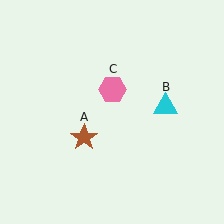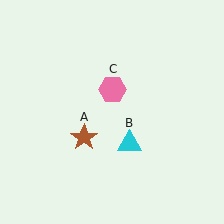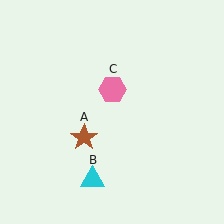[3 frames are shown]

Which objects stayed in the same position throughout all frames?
Brown star (object A) and pink hexagon (object C) remained stationary.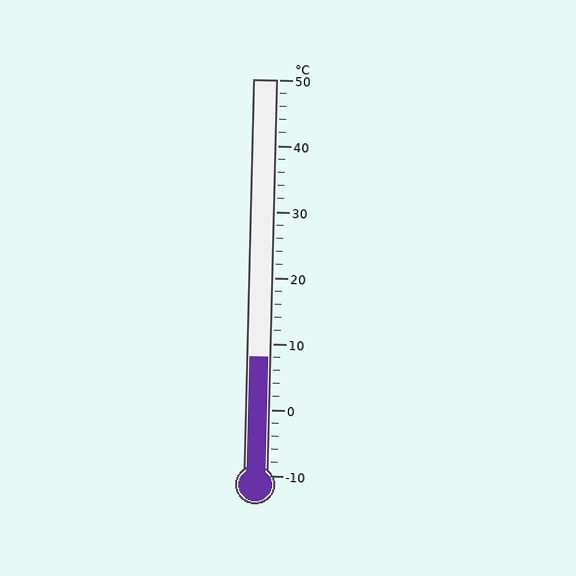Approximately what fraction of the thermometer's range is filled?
The thermometer is filled to approximately 30% of its range.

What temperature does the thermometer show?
The thermometer shows approximately 8°C.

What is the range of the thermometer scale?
The thermometer scale ranges from -10°C to 50°C.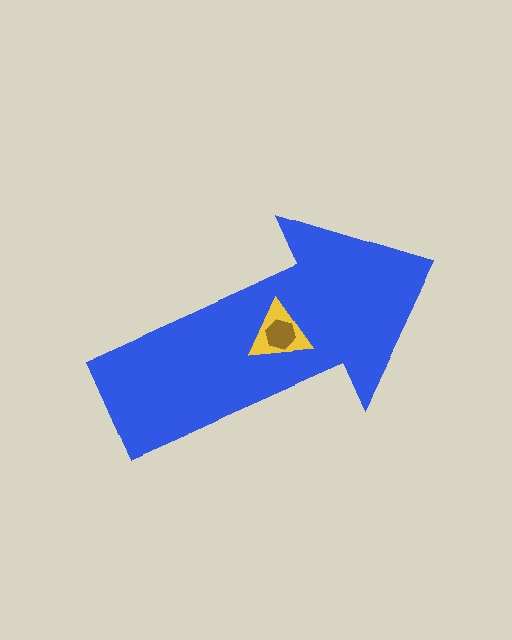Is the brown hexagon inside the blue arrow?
Yes.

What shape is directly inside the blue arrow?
The yellow triangle.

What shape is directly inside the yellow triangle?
The brown hexagon.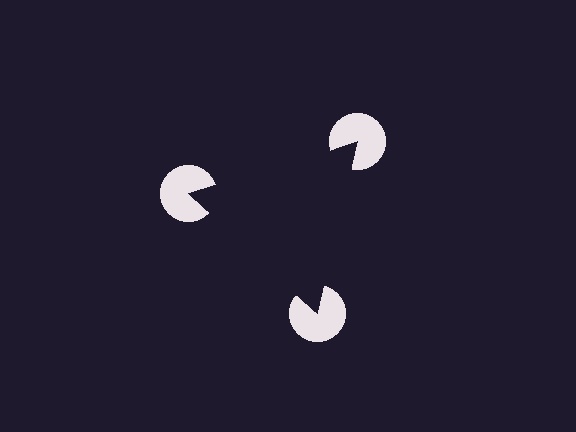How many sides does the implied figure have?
3 sides.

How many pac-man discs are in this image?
There are 3 — one at each vertex of the illusory triangle.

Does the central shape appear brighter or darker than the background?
It typically appears slightly darker than the background, even though no actual brightness change is drawn.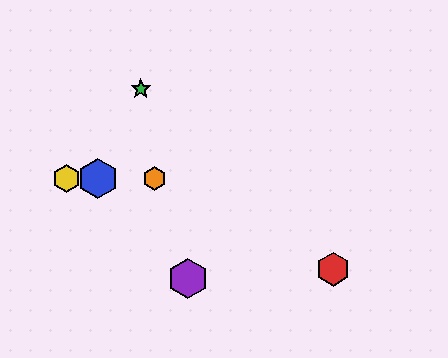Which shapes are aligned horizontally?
The blue hexagon, the yellow hexagon, the orange hexagon are aligned horizontally.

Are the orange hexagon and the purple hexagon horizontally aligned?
No, the orange hexagon is at y≈179 and the purple hexagon is at y≈279.